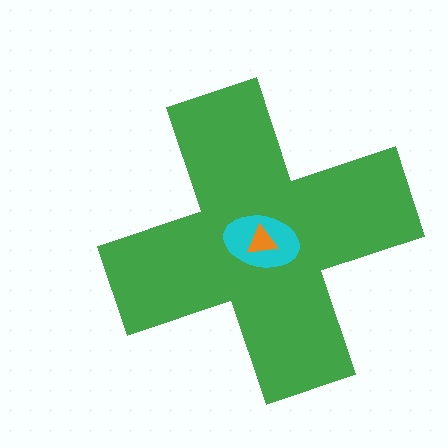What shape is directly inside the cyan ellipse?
The orange triangle.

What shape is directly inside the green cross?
The cyan ellipse.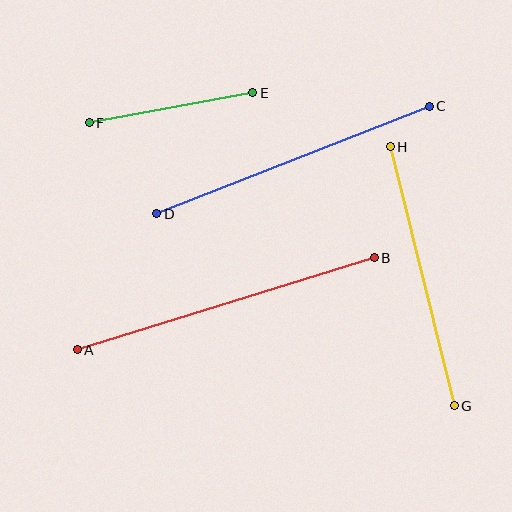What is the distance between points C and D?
The distance is approximately 293 pixels.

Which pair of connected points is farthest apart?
Points A and B are farthest apart.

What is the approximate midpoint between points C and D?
The midpoint is at approximately (293, 160) pixels.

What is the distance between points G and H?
The distance is approximately 266 pixels.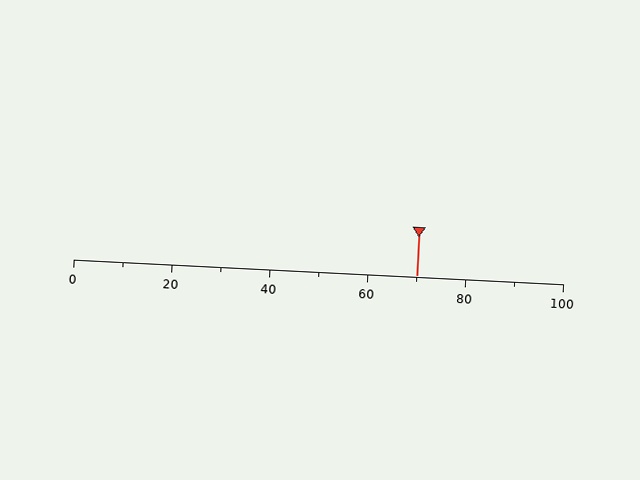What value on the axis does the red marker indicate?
The marker indicates approximately 70.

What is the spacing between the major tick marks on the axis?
The major ticks are spaced 20 apart.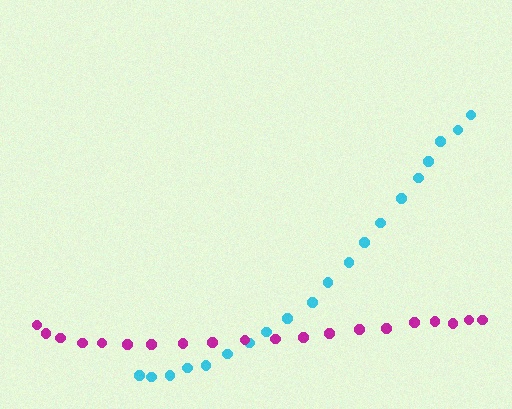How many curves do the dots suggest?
There are 2 distinct paths.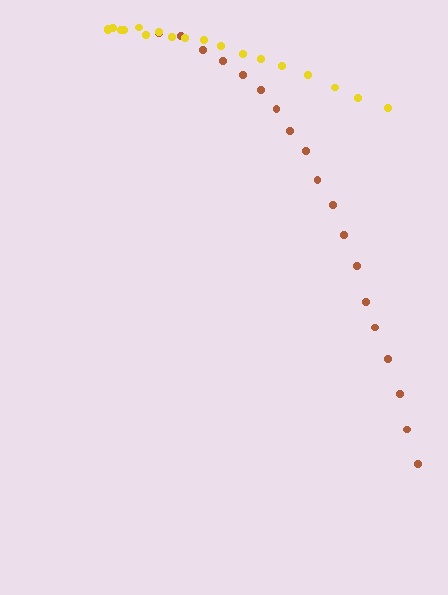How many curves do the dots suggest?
There are 2 distinct paths.